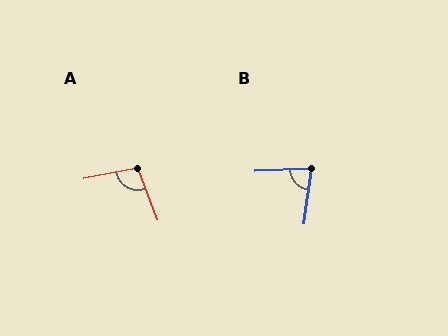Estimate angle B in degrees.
Approximately 80 degrees.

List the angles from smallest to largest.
B (80°), A (100°).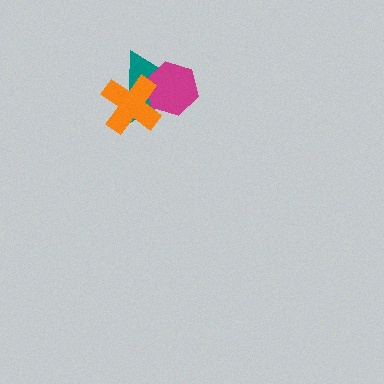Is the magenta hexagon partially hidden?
Yes, it is partially covered by another shape.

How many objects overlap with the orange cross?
2 objects overlap with the orange cross.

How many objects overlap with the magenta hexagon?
2 objects overlap with the magenta hexagon.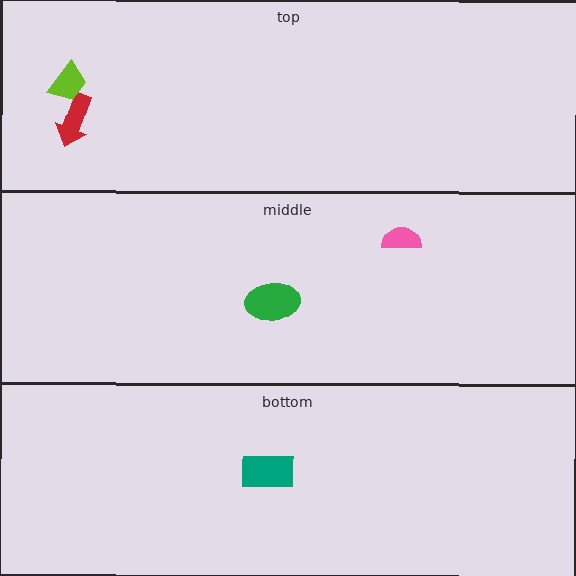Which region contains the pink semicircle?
The middle region.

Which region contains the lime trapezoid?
The top region.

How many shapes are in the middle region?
2.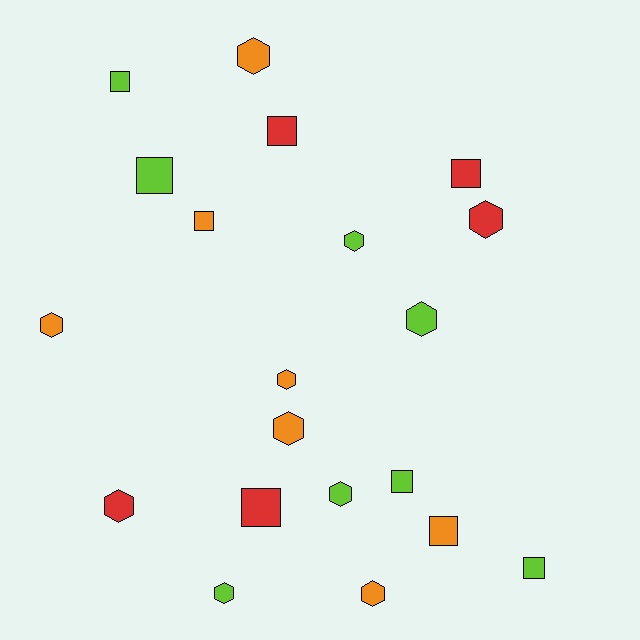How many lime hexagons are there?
There are 4 lime hexagons.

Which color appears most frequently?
Lime, with 8 objects.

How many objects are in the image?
There are 20 objects.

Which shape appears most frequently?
Hexagon, with 11 objects.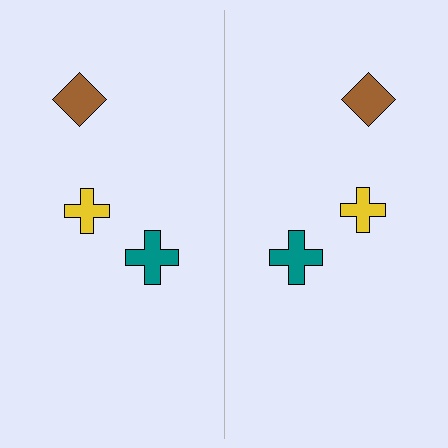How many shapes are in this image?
There are 6 shapes in this image.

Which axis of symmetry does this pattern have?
The pattern has a vertical axis of symmetry running through the center of the image.